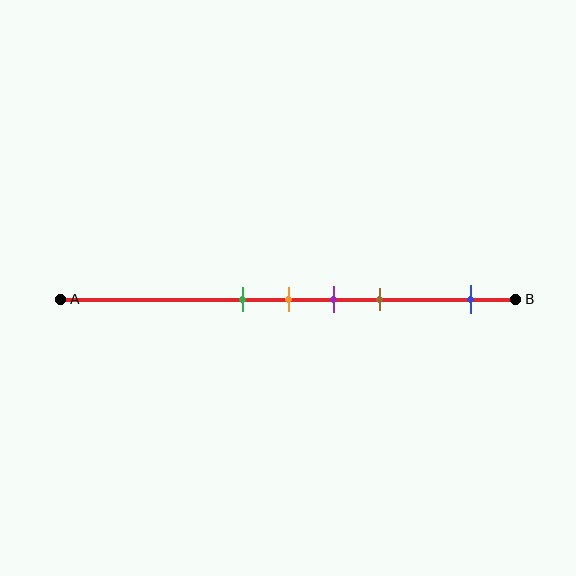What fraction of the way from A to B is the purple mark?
The purple mark is approximately 60% (0.6) of the way from A to B.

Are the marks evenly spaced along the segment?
No, the marks are not evenly spaced.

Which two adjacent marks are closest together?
The green and orange marks are the closest adjacent pair.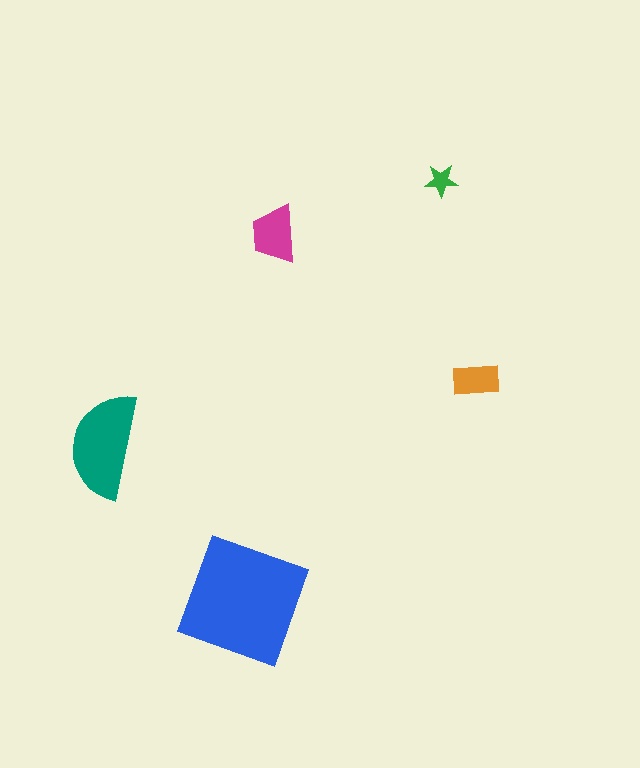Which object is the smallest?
The green star.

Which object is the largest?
The blue square.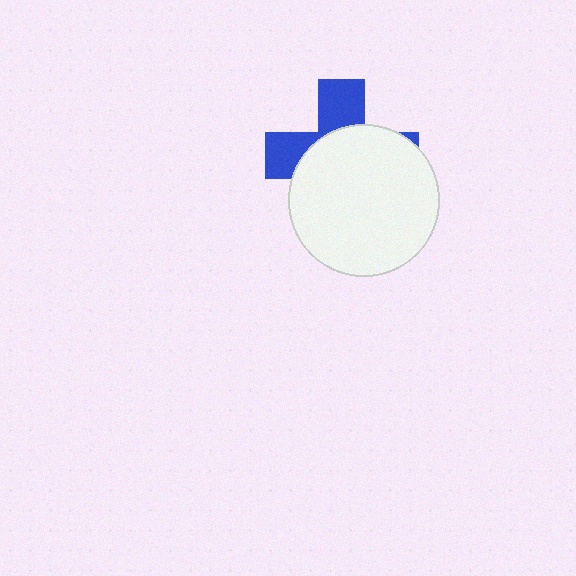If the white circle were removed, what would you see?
You would see the complete blue cross.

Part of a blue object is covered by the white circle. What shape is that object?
It is a cross.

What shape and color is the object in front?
The object in front is a white circle.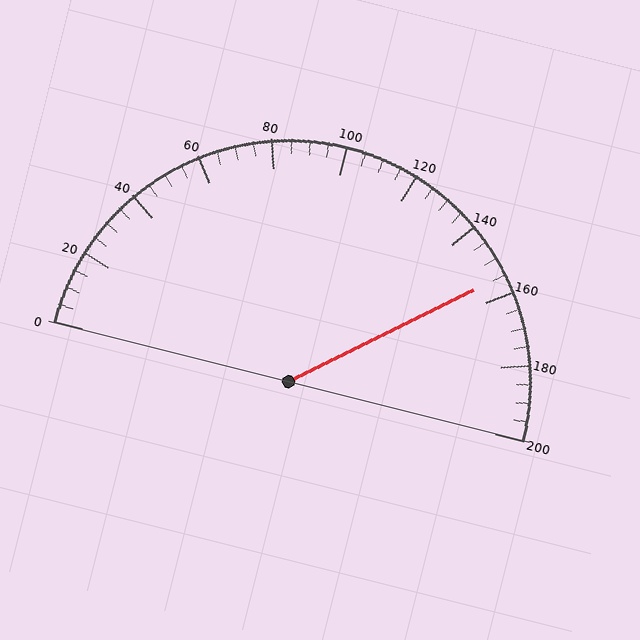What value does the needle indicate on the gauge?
The needle indicates approximately 155.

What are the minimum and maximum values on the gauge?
The gauge ranges from 0 to 200.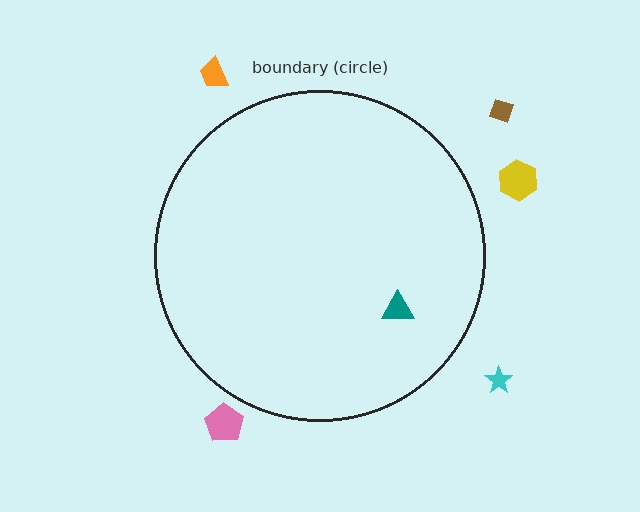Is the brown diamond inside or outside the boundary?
Outside.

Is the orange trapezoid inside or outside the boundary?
Outside.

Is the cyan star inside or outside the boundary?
Outside.